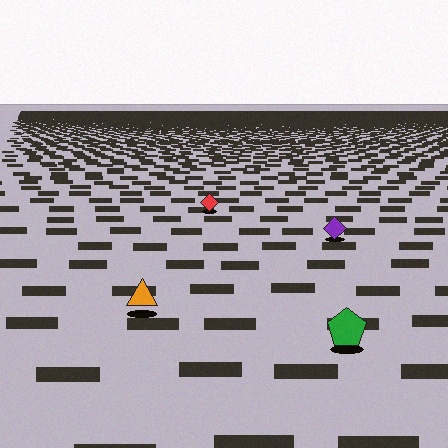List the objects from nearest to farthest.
From nearest to farthest: the green pentagon, the orange triangle, the purple diamond, the red diamond.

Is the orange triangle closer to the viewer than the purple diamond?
Yes. The orange triangle is closer — you can tell from the texture gradient: the ground texture is coarser near it.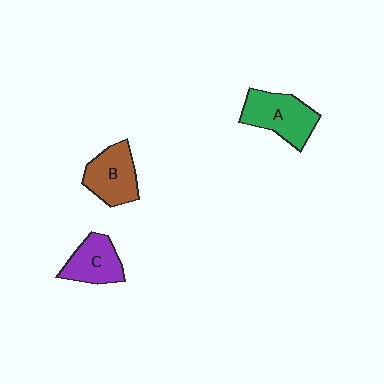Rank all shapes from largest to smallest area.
From largest to smallest: A (green), B (brown), C (purple).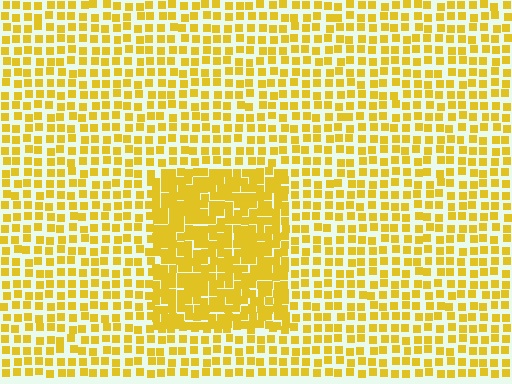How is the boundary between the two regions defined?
The boundary is defined by a change in element density (approximately 1.9x ratio). All elements are the same color, size, and shape.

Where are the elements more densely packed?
The elements are more densely packed inside the rectangle boundary.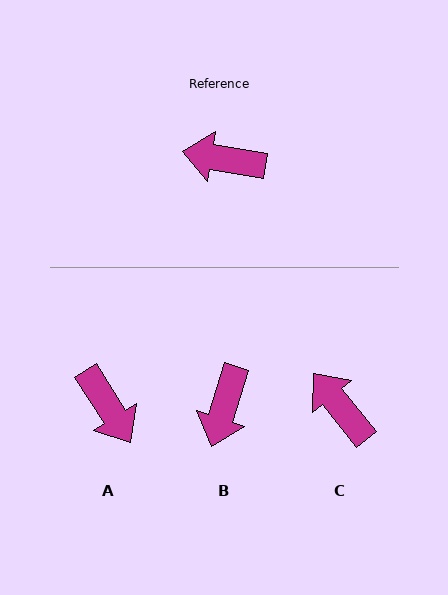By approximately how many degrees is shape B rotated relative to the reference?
Approximately 82 degrees counter-clockwise.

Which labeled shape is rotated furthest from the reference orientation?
A, about 132 degrees away.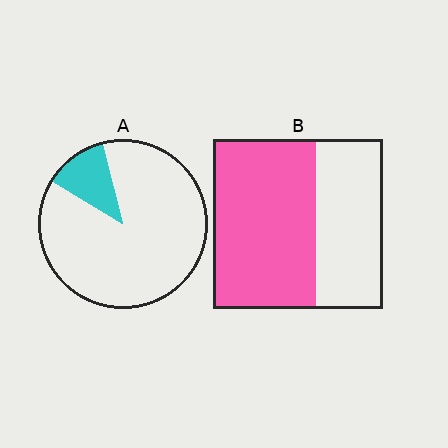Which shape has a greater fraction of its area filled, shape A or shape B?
Shape B.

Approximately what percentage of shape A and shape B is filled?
A is approximately 15% and B is approximately 60%.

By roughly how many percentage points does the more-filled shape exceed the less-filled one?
By roughly 50 percentage points (B over A).